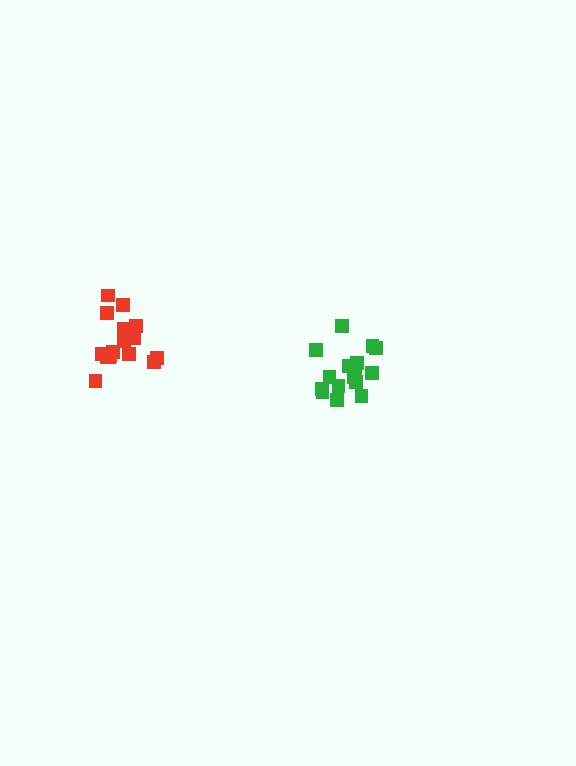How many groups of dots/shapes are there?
There are 2 groups.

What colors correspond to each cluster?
The clusters are colored: green, red.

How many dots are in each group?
Group 1: 16 dots, Group 2: 17 dots (33 total).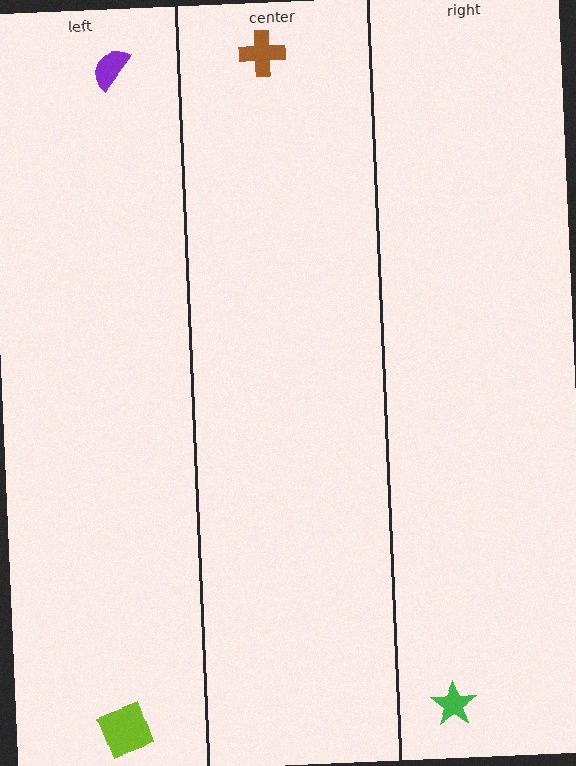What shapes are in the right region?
The green star.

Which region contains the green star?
The right region.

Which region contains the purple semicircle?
The left region.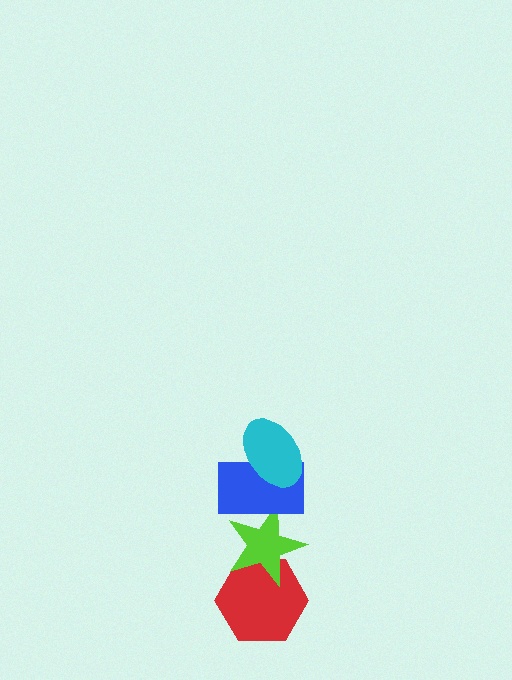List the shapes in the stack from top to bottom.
From top to bottom: the cyan ellipse, the blue rectangle, the lime star, the red hexagon.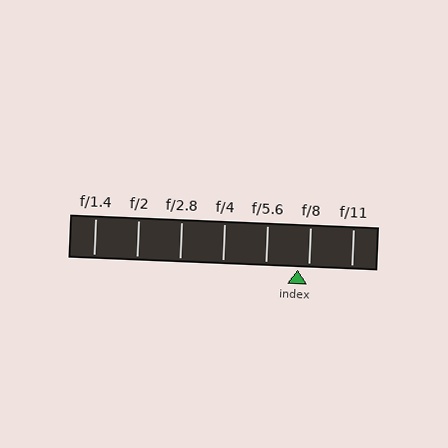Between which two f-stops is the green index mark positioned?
The index mark is between f/5.6 and f/8.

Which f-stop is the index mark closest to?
The index mark is closest to f/8.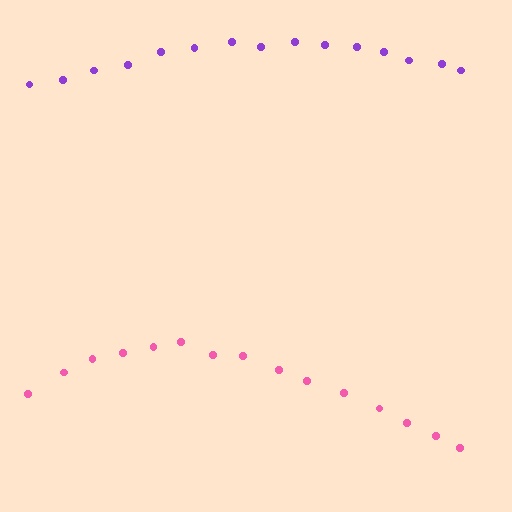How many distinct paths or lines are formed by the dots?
There are 2 distinct paths.